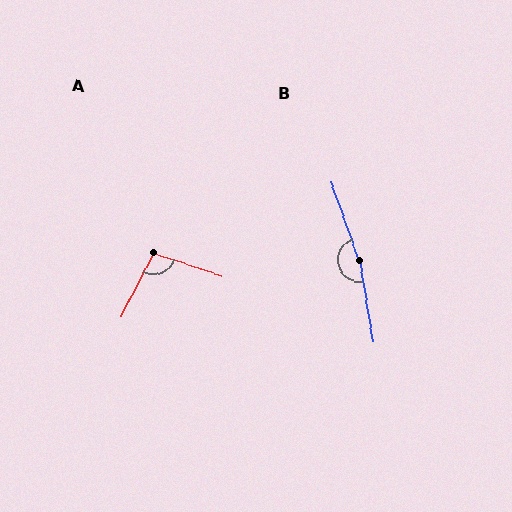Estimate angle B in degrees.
Approximately 170 degrees.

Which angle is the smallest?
A, at approximately 99 degrees.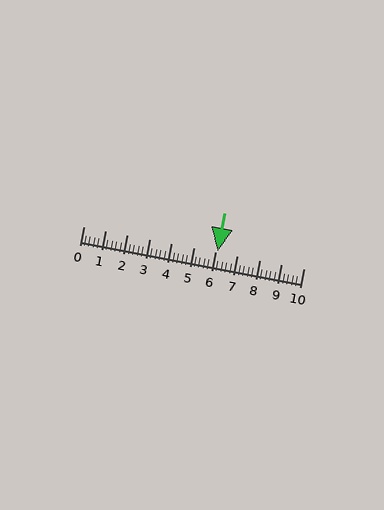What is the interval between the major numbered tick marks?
The major tick marks are spaced 1 units apart.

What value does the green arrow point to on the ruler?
The green arrow points to approximately 6.1.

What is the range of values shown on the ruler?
The ruler shows values from 0 to 10.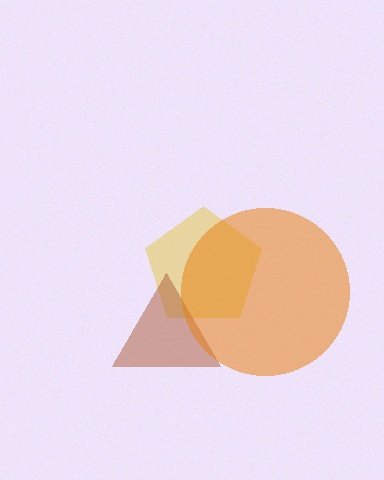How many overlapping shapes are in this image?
There are 3 overlapping shapes in the image.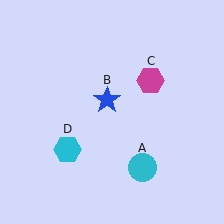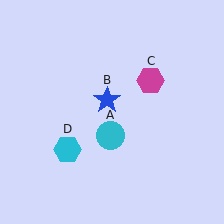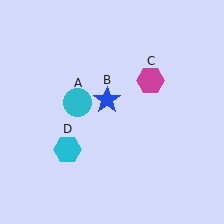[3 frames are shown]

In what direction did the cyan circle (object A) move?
The cyan circle (object A) moved up and to the left.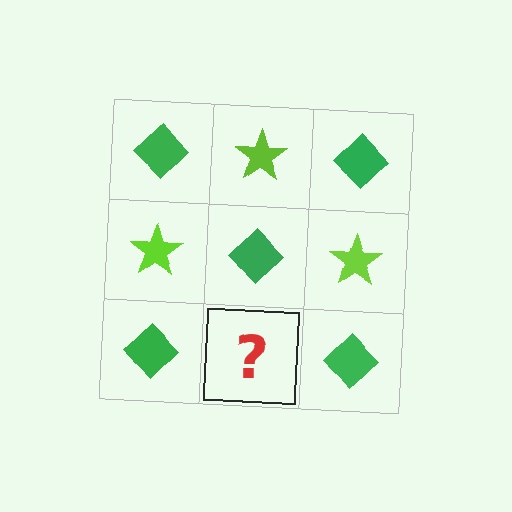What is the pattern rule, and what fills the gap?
The rule is that it alternates green diamond and lime star in a checkerboard pattern. The gap should be filled with a lime star.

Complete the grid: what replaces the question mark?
The question mark should be replaced with a lime star.